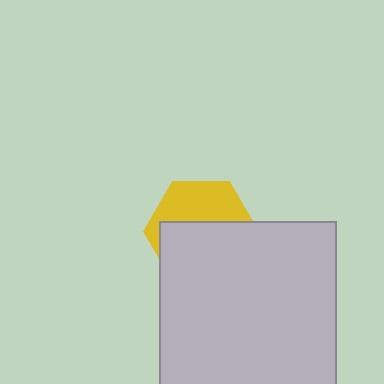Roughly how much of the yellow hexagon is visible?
A small part of it is visible (roughly 42%).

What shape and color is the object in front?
The object in front is a light gray square.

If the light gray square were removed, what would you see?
You would see the complete yellow hexagon.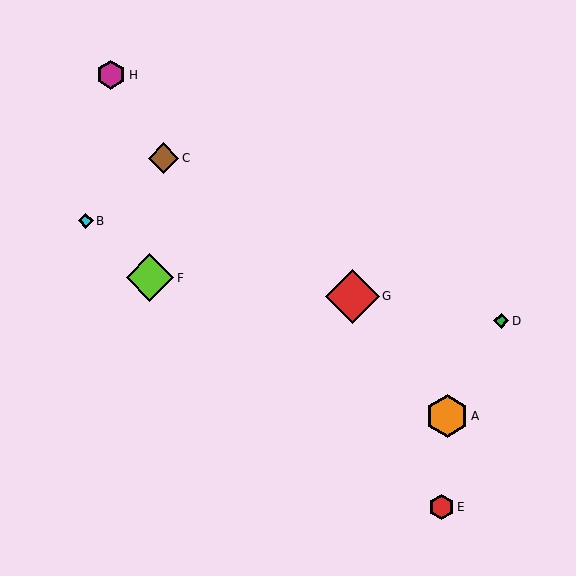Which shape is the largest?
The red diamond (labeled G) is the largest.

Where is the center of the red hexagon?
The center of the red hexagon is at (441, 507).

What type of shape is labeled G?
Shape G is a red diamond.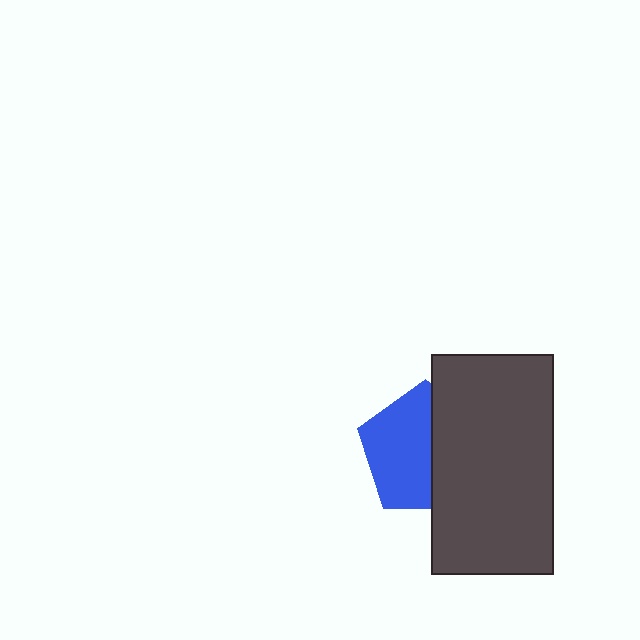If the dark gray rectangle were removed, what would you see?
You would see the complete blue pentagon.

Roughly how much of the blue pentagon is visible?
About half of it is visible (roughly 56%).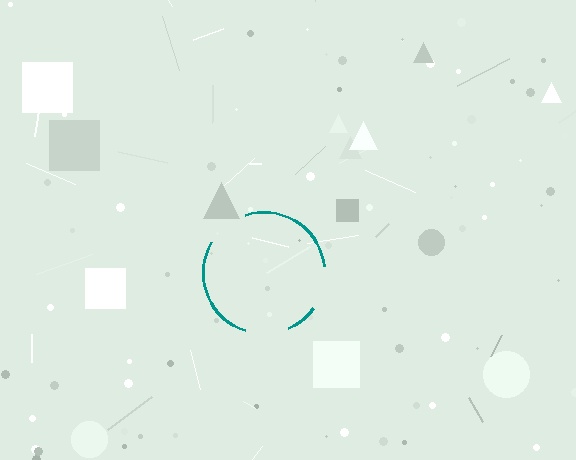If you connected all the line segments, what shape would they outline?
They would outline a circle.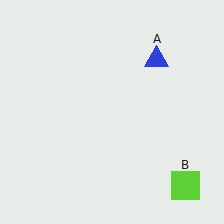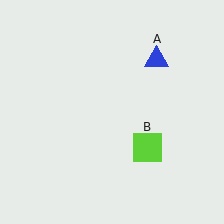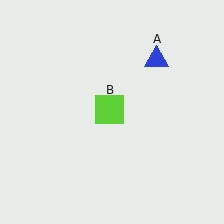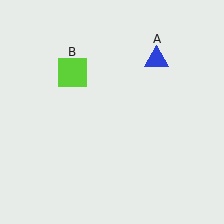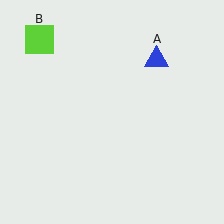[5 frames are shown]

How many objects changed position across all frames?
1 object changed position: lime square (object B).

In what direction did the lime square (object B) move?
The lime square (object B) moved up and to the left.